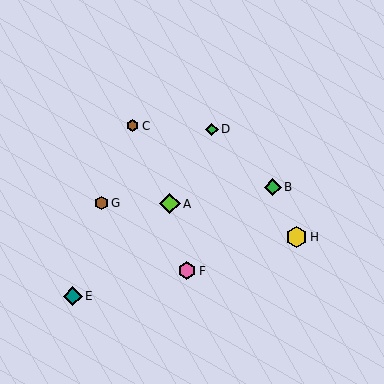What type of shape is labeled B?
Shape B is a green diamond.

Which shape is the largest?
The yellow hexagon (labeled H) is the largest.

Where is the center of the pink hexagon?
The center of the pink hexagon is at (187, 271).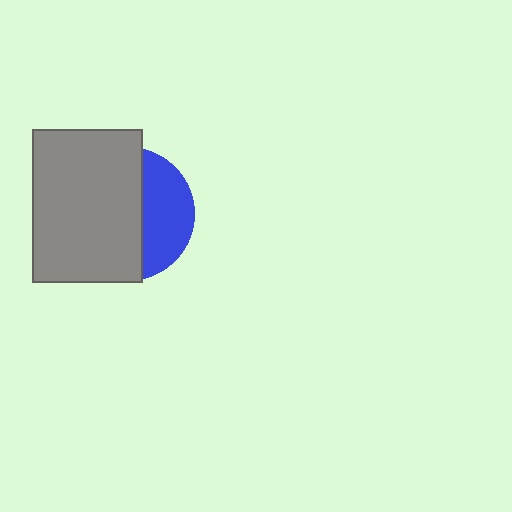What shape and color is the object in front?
The object in front is a gray rectangle.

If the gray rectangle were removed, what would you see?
You would see the complete blue circle.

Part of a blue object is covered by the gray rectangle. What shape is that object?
It is a circle.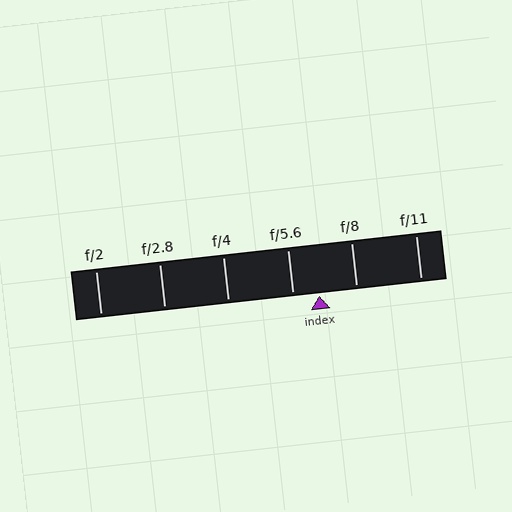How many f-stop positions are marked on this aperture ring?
There are 6 f-stop positions marked.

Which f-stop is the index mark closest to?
The index mark is closest to f/5.6.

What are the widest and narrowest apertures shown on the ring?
The widest aperture shown is f/2 and the narrowest is f/11.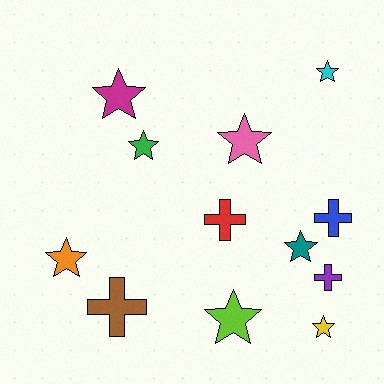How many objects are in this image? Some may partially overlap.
There are 12 objects.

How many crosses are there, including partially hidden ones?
There are 4 crosses.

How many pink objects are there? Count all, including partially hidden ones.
There is 1 pink object.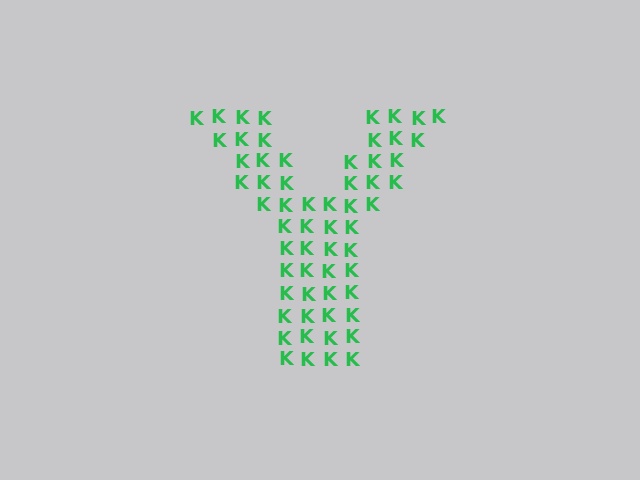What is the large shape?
The large shape is the letter Y.